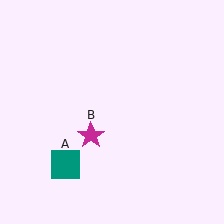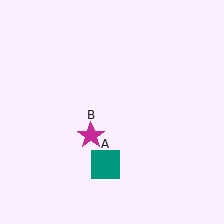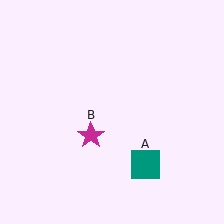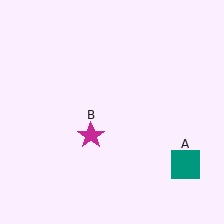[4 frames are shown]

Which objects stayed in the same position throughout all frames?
Magenta star (object B) remained stationary.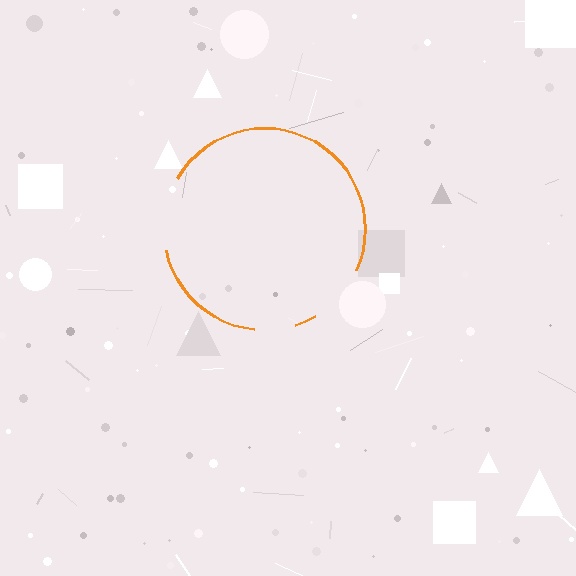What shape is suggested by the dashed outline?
The dashed outline suggests a circle.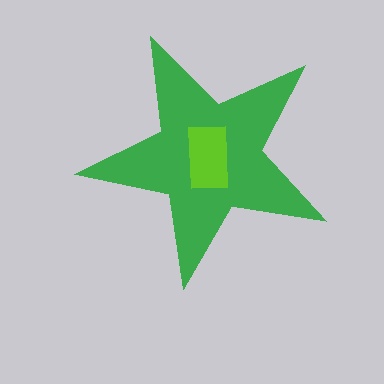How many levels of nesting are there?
2.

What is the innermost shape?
The lime rectangle.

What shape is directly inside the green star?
The lime rectangle.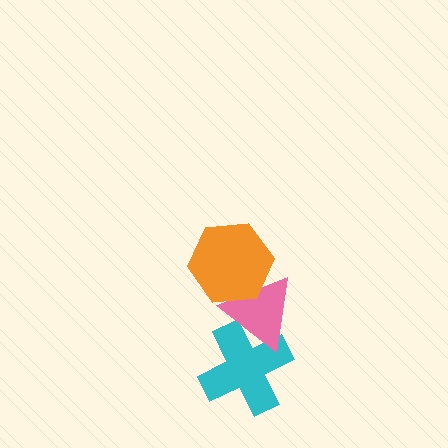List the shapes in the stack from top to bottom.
From top to bottom: the orange hexagon, the pink triangle, the cyan cross.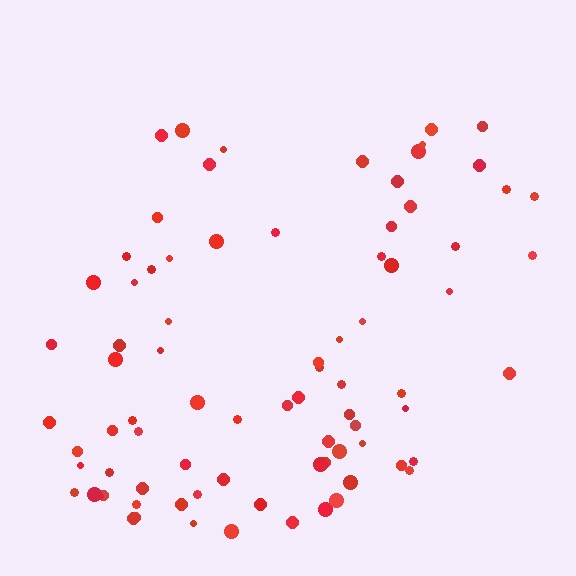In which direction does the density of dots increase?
From top to bottom, with the bottom side densest.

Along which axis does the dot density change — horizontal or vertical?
Vertical.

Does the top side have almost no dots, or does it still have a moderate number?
Still a moderate number, just noticeably fewer than the bottom.